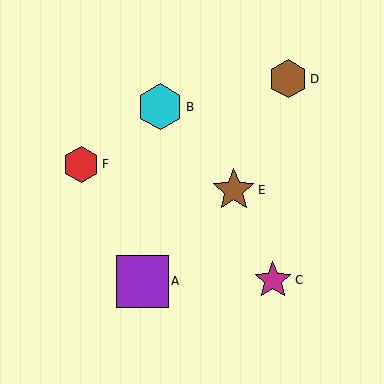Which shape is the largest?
The purple square (labeled A) is the largest.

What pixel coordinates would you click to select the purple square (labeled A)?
Click at (142, 281) to select the purple square A.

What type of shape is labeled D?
Shape D is a brown hexagon.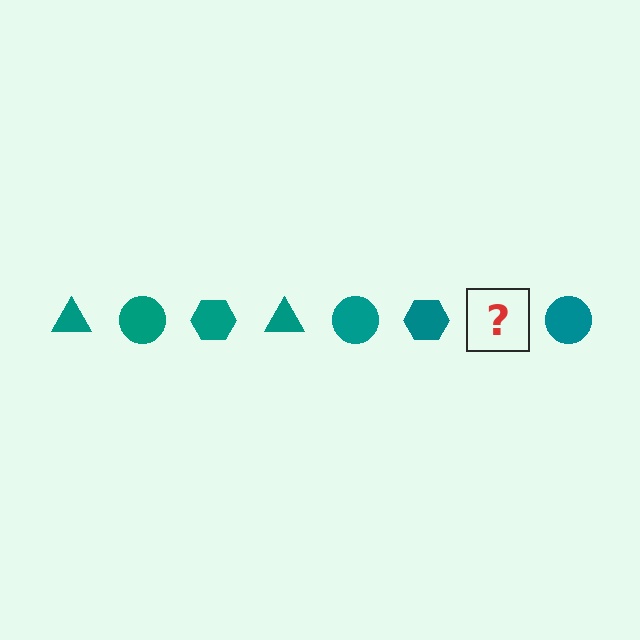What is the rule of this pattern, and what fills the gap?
The rule is that the pattern cycles through triangle, circle, hexagon shapes in teal. The gap should be filled with a teal triangle.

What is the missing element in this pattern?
The missing element is a teal triangle.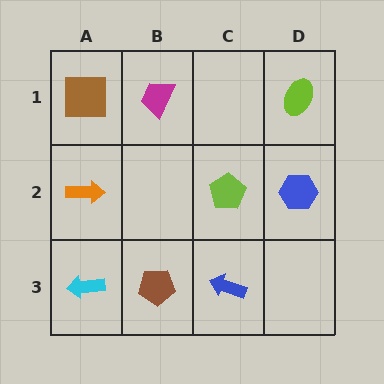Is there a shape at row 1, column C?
No, that cell is empty.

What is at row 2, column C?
A lime pentagon.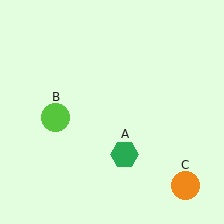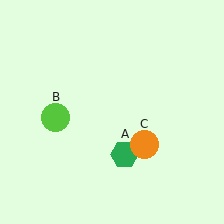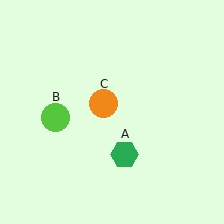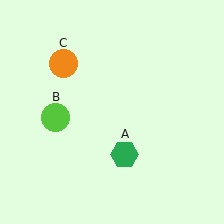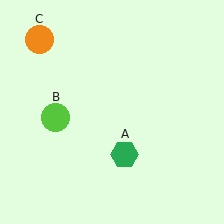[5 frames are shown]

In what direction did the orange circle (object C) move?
The orange circle (object C) moved up and to the left.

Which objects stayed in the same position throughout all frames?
Green hexagon (object A) and lime circle (object B) remained stationary.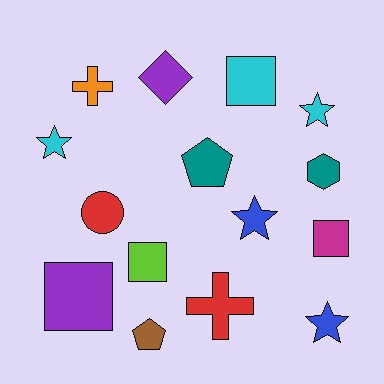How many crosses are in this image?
There are 2 crosses.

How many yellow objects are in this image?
There are no yellow objects.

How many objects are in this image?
There are 15 objects.